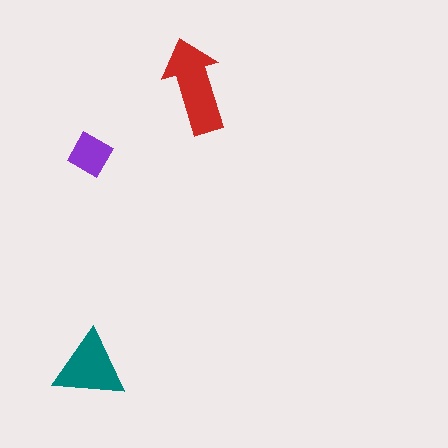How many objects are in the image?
There are 3 objects in the image.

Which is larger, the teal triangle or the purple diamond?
The teal triangle.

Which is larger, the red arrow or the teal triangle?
The red arrow.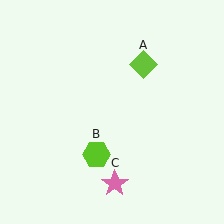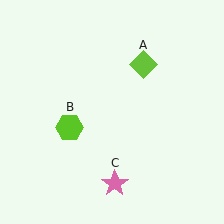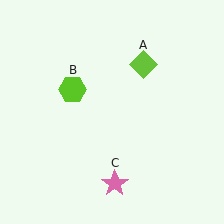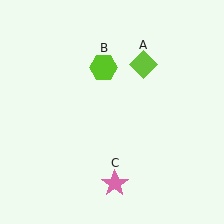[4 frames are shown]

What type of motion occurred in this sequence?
The lime hexagon (object B) rotated clockwise around the center of the scene.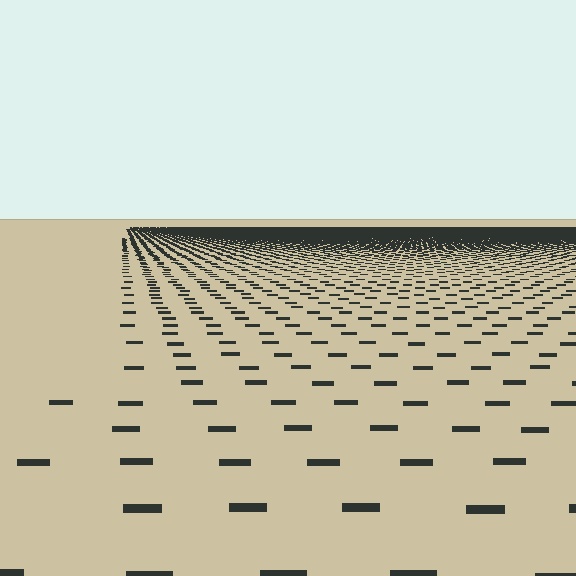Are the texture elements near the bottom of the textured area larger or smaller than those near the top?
Larger. Near the bottom, elements are closer to the viewer and appear at a bigger on-screen size.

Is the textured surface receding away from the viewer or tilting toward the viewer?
The surface is receding away from the viewer. Texture elements get smaller and denser toward the top.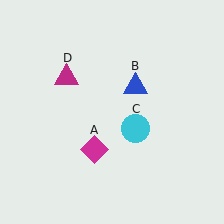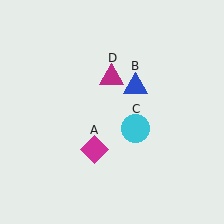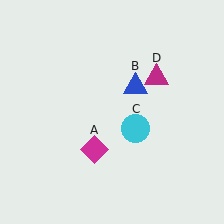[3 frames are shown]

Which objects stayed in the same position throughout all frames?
Magenta diamond (object A) and blue triangle (object B) and cyan circle (object C) remained stationary.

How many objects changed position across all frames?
1 object changed position: magenta triangle (object D).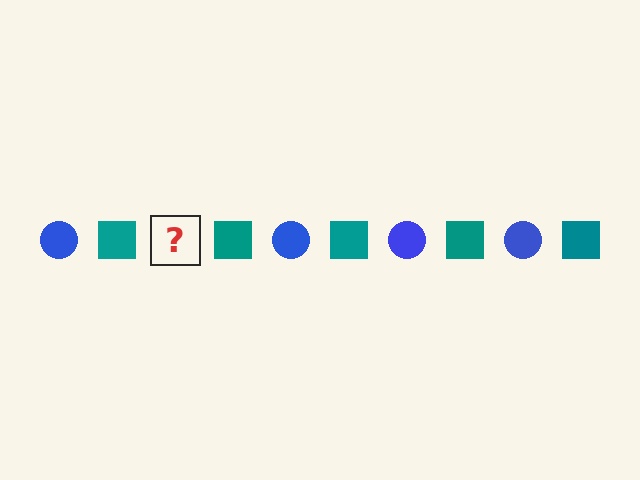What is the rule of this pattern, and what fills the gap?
The rule is that the pattern alternates between blue circle and teal square. The gap should be filled with a blue circle.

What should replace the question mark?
The question mark should be replaced with a blue circle.